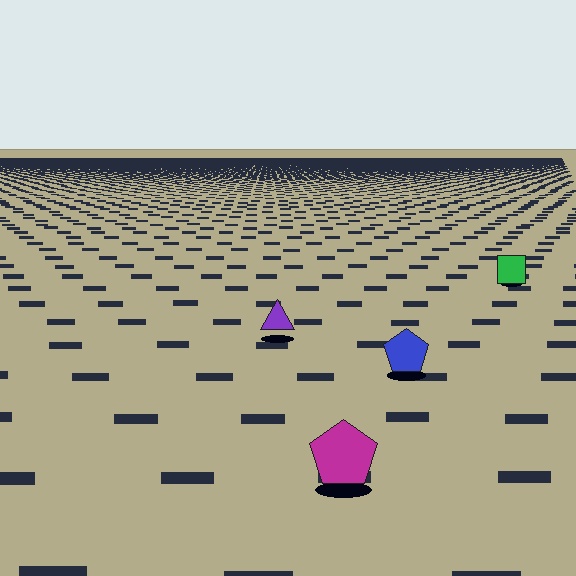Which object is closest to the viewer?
The magenta pentagon is closest. The texture marks near it are larger and more spread out.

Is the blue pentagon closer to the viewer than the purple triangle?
Yes. The blue pentagon is closer — you can tell from the texture gradient: the ground texture is coarser near it.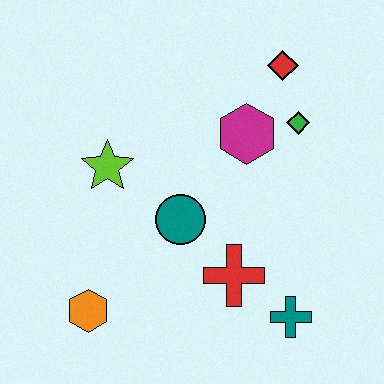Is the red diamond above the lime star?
Yes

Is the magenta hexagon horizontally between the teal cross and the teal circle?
Yes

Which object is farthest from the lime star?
The teal cross is farthest from the lime star.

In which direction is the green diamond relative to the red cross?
The green diamond is above the red cross.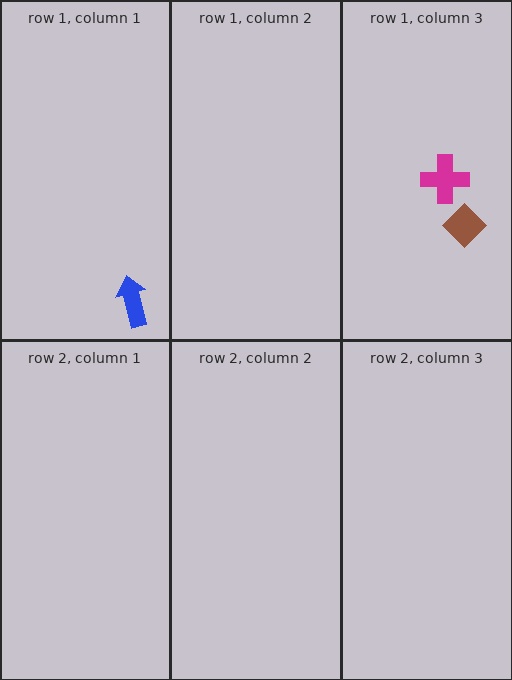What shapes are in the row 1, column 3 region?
The brown diamond, the magenta cross.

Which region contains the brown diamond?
The row 1, column 3 region.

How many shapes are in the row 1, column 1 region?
1.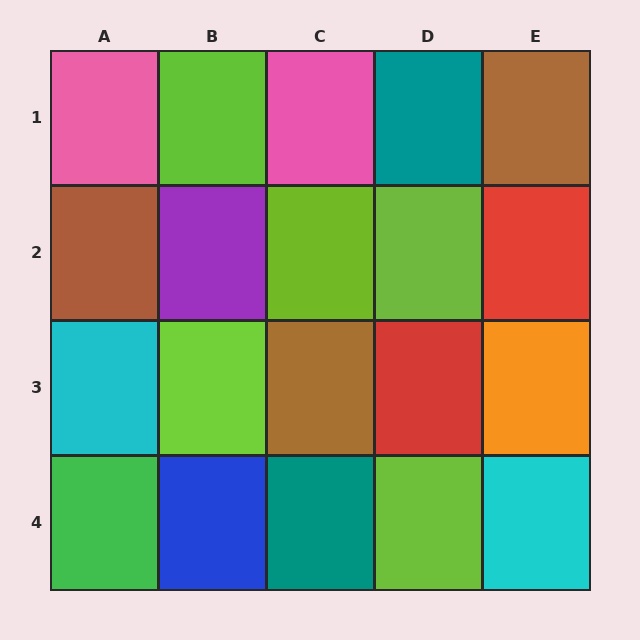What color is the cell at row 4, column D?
Lime.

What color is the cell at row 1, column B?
Lime.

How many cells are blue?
1 cell is blue.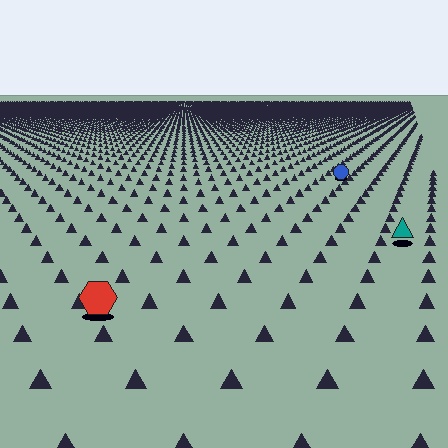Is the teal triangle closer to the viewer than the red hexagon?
No. The red hexagon is closer — you can tell from the texture gradient: the ground texture is coarser near it.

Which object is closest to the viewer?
The red hexagon is closest. The texture marks near it are larger and more spread out.